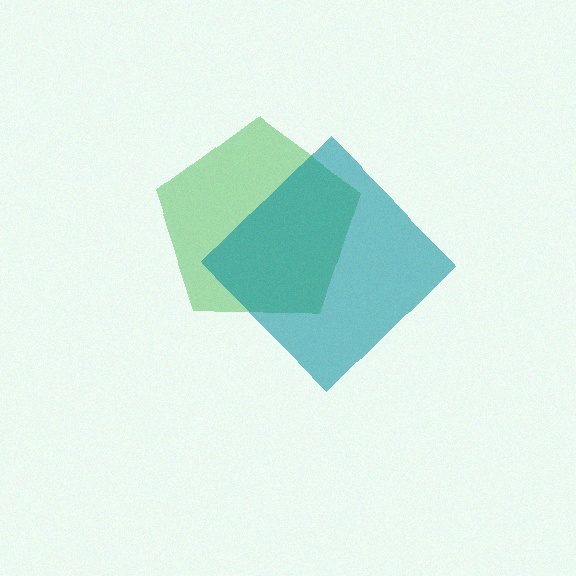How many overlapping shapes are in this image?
There are 2 overlapping shapes in the image.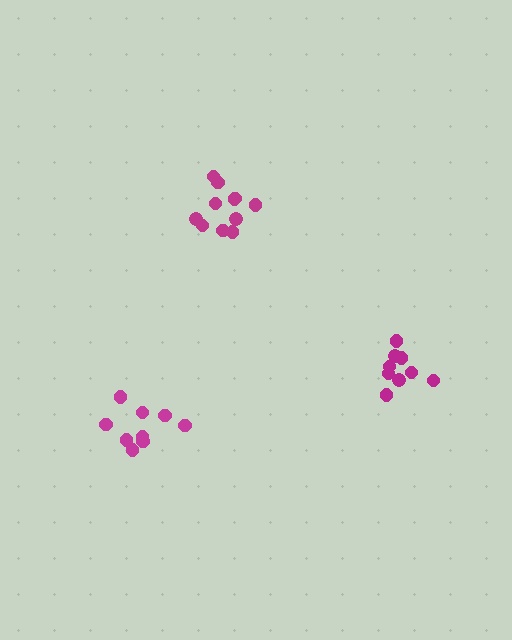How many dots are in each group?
Group 1: 10 dots, Group 2: 10 dots, Group 3: 11 dots (31 total).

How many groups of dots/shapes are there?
There are 3 groups.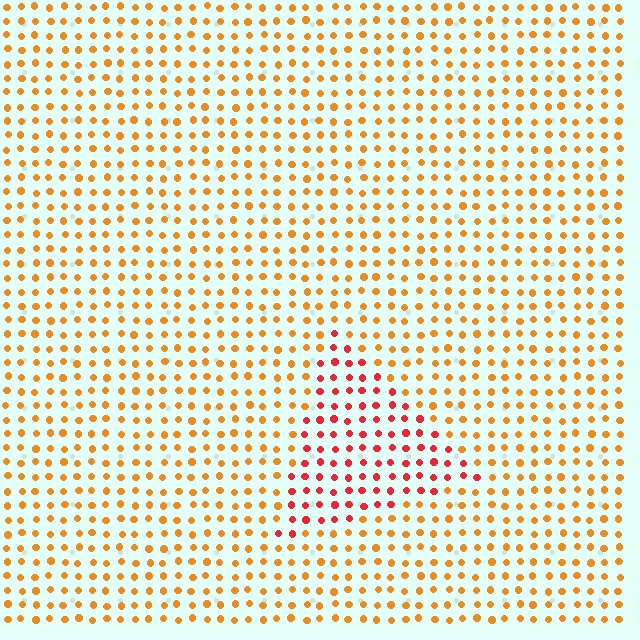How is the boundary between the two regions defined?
The boundary is defined purely by a slight shift in hue (about 37 degrees). Spacing, size, and orientation are identical on both sides.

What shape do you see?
I see a triangle.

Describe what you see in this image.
The image is filled with small orange elements in a uniform arrangement. A triangle-shaped region is visible where the elements are tinted to a slightly different hue, forming a subtle color boundary.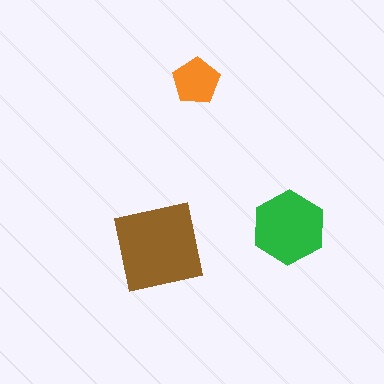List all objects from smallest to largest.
The orange pentagon, the green hexagon, the brown square.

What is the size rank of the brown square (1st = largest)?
1st.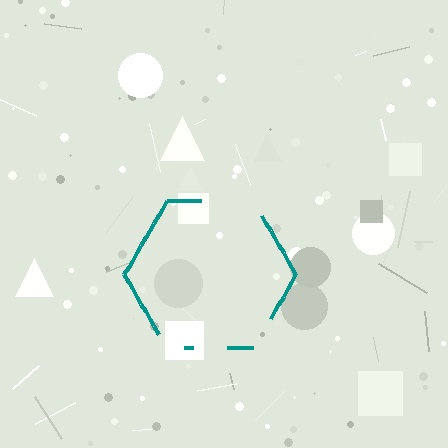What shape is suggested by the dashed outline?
The dashed outline suggests a hexagon.